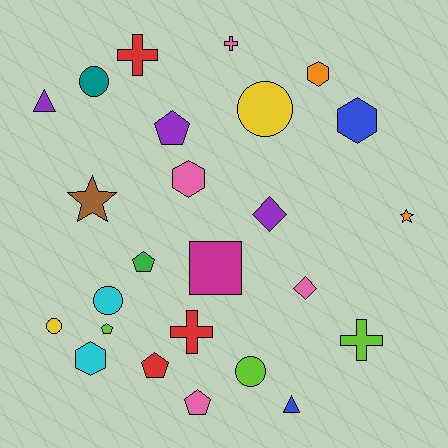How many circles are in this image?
There are 5 circles.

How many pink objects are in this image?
There are 4 pink objects.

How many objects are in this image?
There are 25 objects.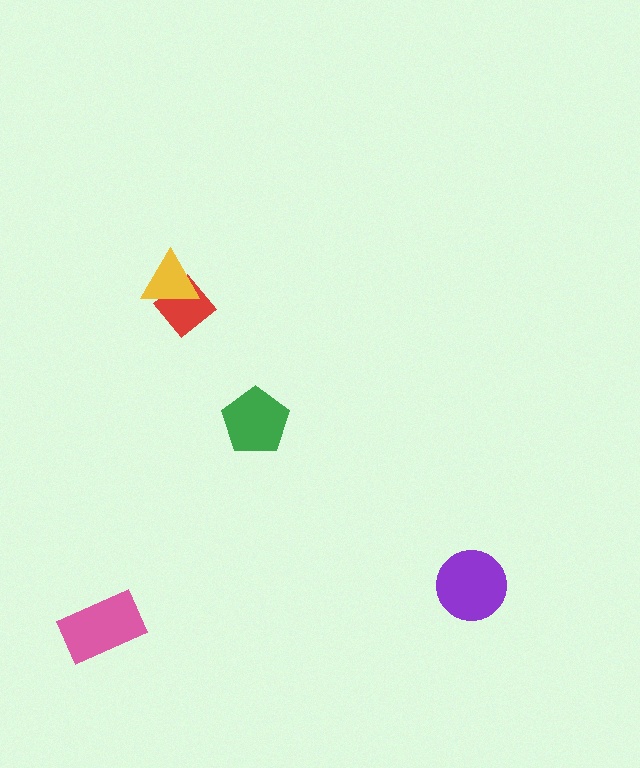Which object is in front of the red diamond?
The yellow triangle is in front of the red diamond.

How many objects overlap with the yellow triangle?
1 object overlaps with the yellow triangle.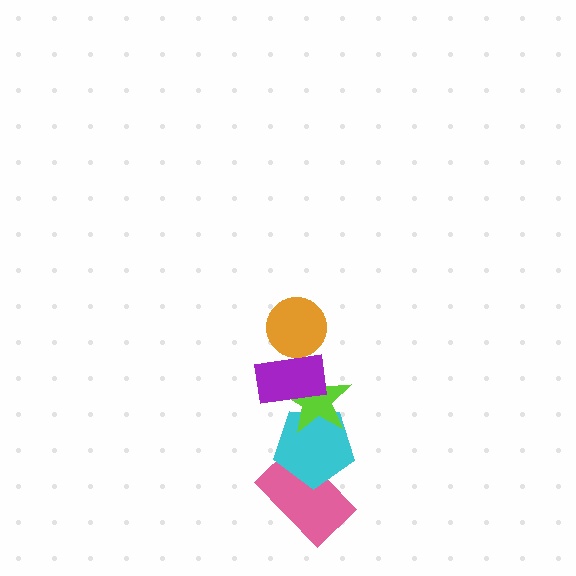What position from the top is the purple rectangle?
The purple rectangle is 2nd from the top.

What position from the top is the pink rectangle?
The pink rectangle is 5th from the top.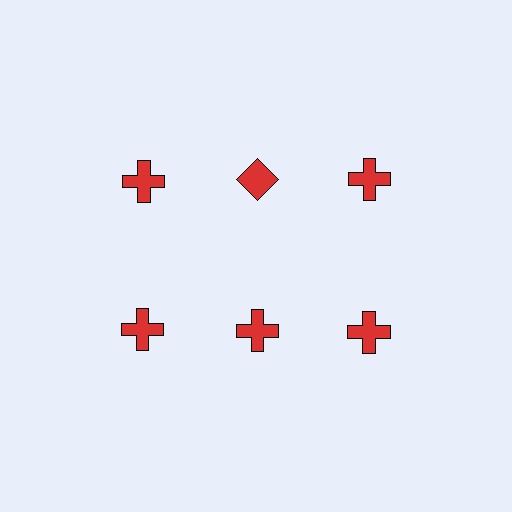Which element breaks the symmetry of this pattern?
The red diamond in the top row, second from left column breaks the symmetry. All other shapes are red crosses.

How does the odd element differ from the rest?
It has a different shape: diamond instead of cross.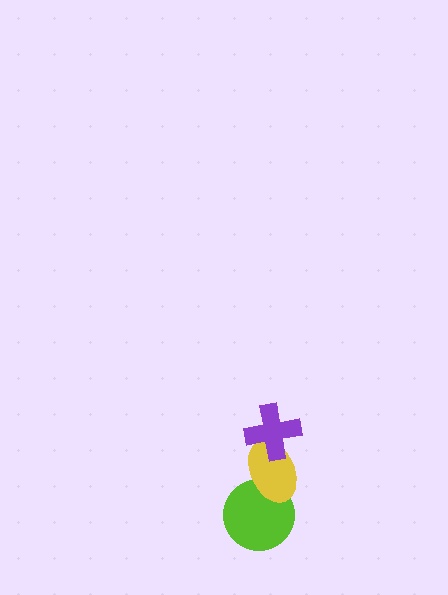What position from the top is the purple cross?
The purple cross is 1st from the top.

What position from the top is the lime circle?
The lime circle is 3rd from the top.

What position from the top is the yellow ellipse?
The yellow ellipse is 2nd from the top.